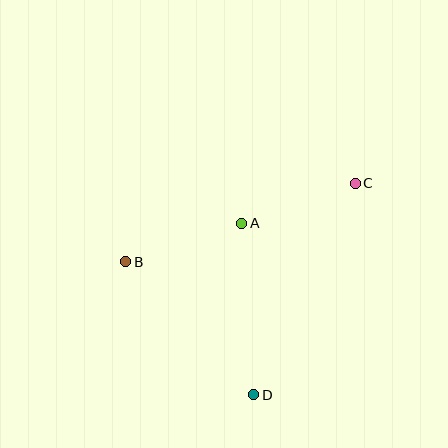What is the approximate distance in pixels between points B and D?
The distance between B and D is approximately 185 pixels.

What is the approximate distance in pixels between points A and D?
The distance between A and D is approximately 172 pixels.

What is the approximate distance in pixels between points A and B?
The distance between A and B is approximately 122 pixels.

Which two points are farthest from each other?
Points B and C are farthest from each other.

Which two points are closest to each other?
Points A and C are closest to each other.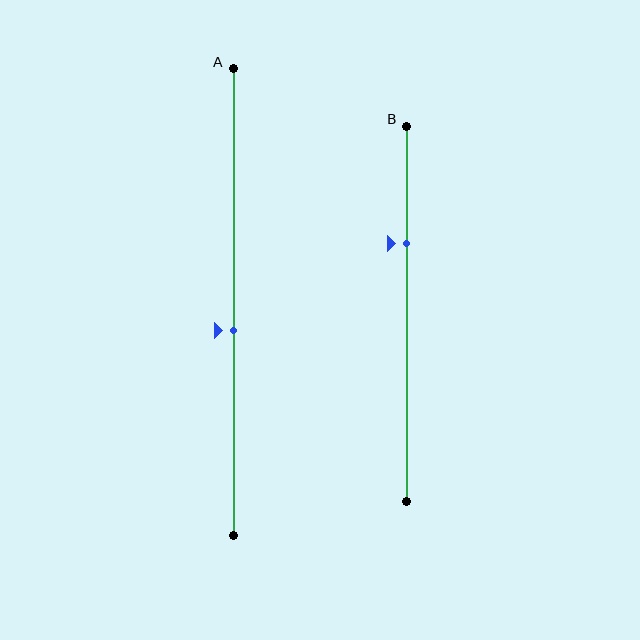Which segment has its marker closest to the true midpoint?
Segment A has its marker closest to the true midpoint.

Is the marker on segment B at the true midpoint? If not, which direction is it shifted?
No, the marker on segment B is shifted upward by about 19% of the segment length.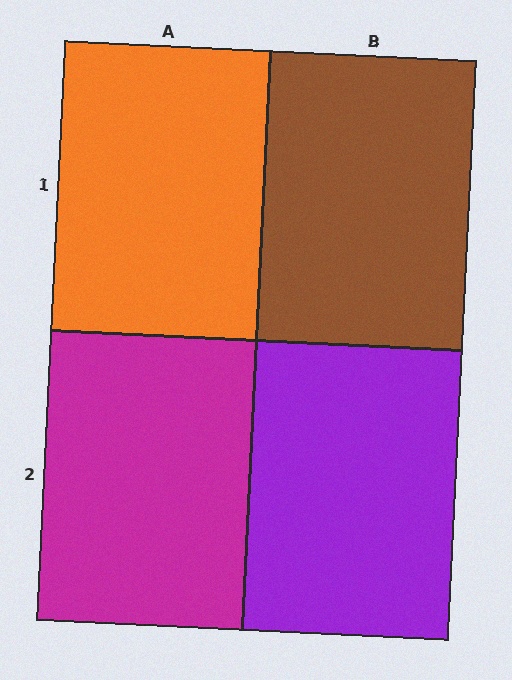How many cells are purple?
1 cell is purple.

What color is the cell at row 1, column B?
Brown.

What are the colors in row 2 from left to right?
Magenta, purple.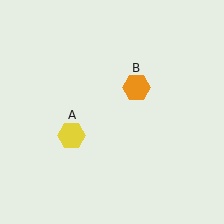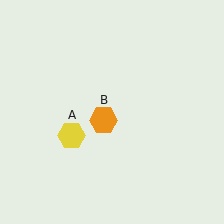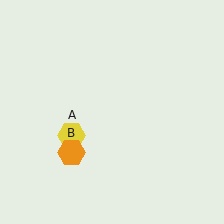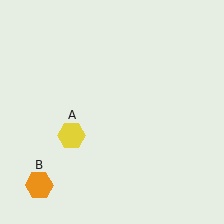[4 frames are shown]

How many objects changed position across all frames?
1 object changed position: orange hexagon (object B).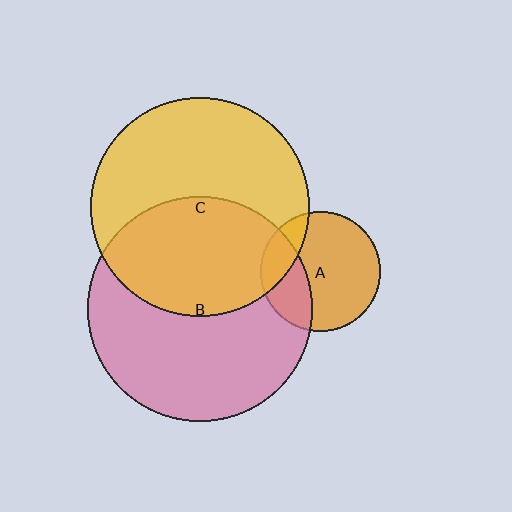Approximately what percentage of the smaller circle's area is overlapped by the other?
Approximately 45%.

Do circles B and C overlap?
Yes.